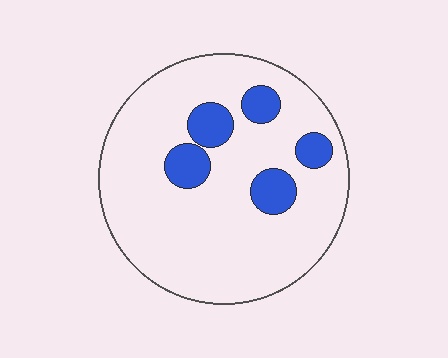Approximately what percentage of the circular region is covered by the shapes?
Approximately 15%.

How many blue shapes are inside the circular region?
5.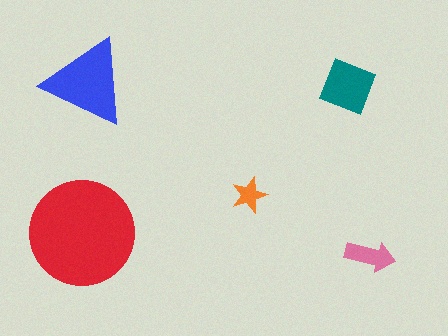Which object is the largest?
The red circle.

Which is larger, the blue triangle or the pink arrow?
The blue triangle.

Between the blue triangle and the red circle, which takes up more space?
The red circle.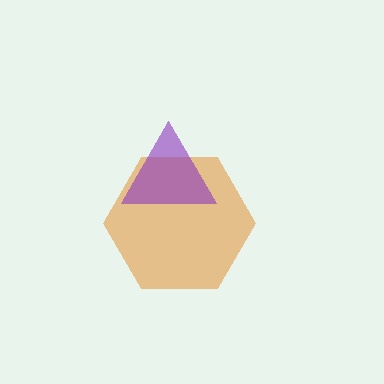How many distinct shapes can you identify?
There are 2 distinct shapes: an orange hexagon, a purple triangle.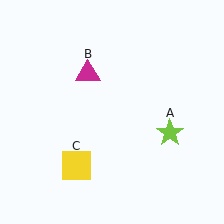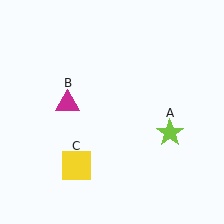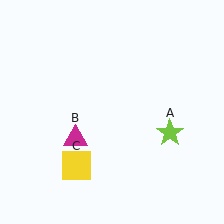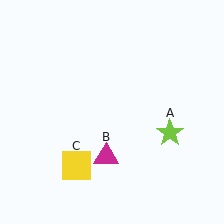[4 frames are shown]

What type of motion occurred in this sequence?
The magenta triangle (object B) rotated counterclockwise around the center of the scene.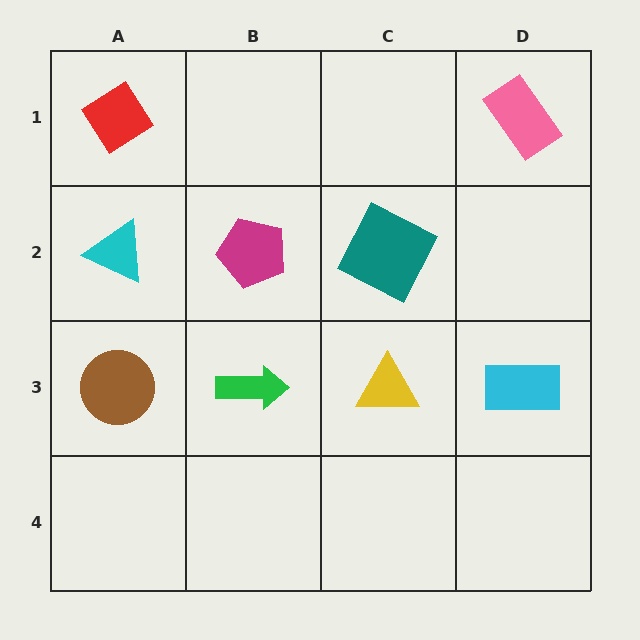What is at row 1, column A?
A red diamond.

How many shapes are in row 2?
3 shapes.